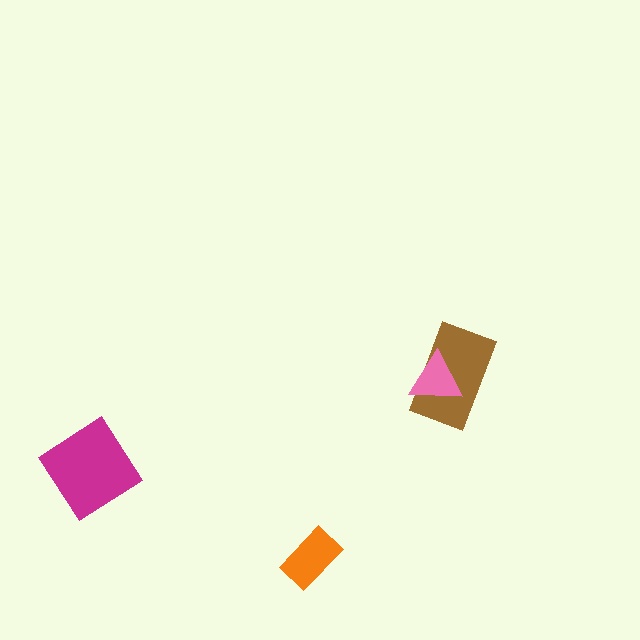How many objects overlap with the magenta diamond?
0 objects overlap with the magenta diamond.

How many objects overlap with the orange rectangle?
0 objects overlap with the orange rectangle.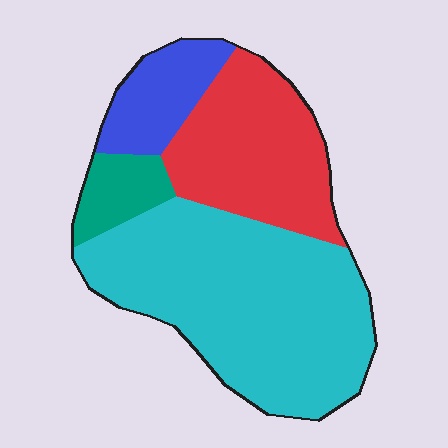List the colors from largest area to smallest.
From largest to smallest: cyan, red, blue, teal.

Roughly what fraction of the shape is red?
Red takes up about one quarter (1/4) of the shape.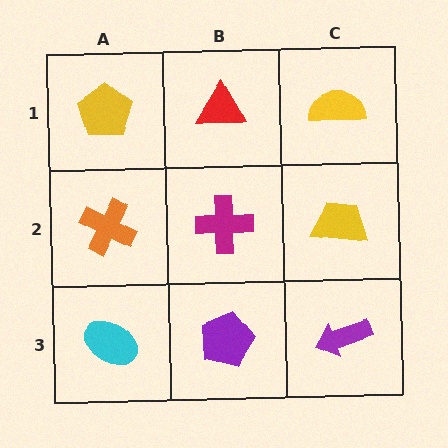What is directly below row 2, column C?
A purple arrow.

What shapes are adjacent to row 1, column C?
A yellow trapezoid (row 2, column C), a red triangle (row 1, column B).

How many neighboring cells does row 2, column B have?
4.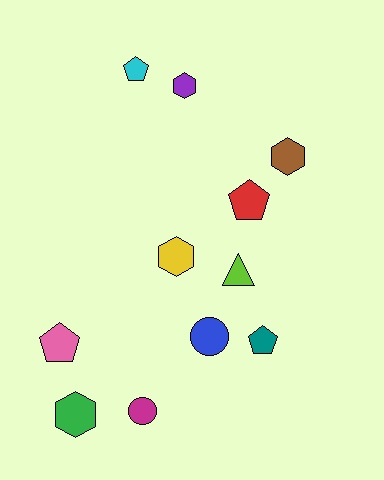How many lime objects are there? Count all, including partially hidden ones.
There is 1 lime object.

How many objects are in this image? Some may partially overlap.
There are 11 objects.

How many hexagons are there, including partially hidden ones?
There are 4 hexagons.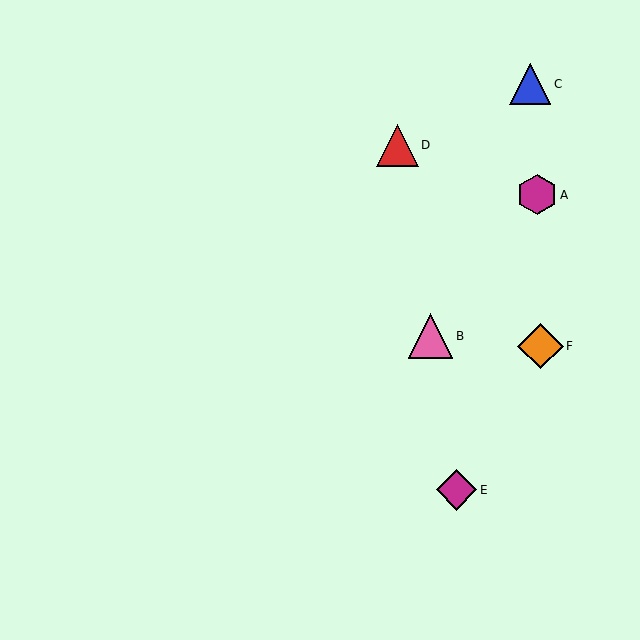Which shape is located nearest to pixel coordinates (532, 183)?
The magenta hexagon (labeled A) at (537, 195) is nearest to that location.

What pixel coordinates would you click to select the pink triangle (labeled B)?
Click at (431, 336) to select the pink triangle B.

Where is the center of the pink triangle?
The center of the pink triangle is at (431, 336).